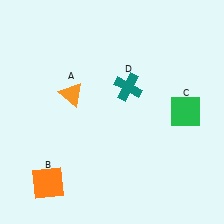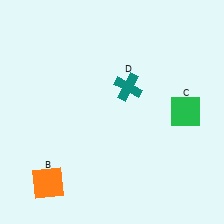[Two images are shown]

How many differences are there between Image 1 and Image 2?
There is 1 difference between the two images.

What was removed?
The orange triangle (A) was removed in Image 2.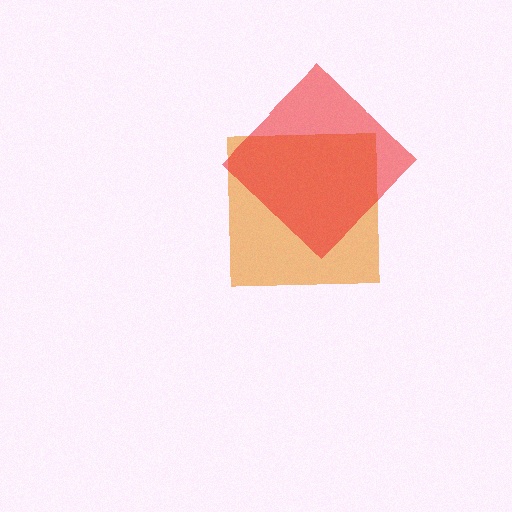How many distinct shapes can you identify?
There are 2 distinct shapes: an orange square, a red diamond.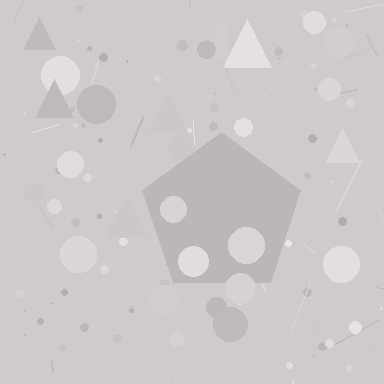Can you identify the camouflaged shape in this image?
The camouflaged shape is a pentagon.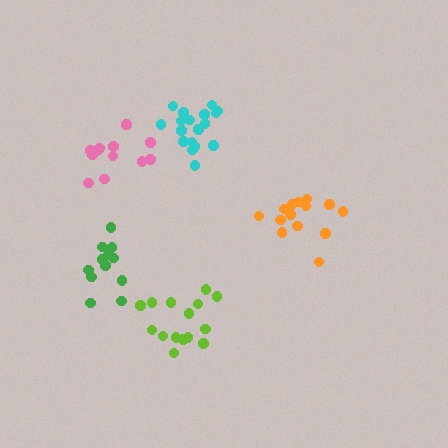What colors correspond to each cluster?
The clusters are colored: green, orange, cyan, lime, pink.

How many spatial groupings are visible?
There are 5 spatial groupings.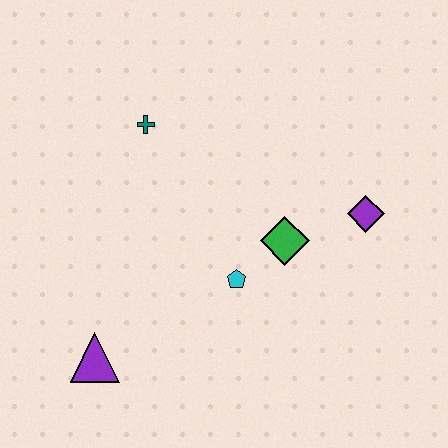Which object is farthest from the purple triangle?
The purple diamond is farthest from the purple triangle.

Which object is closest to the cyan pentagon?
The green diamond is closest to the cyan pentagon.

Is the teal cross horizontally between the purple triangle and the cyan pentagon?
Yes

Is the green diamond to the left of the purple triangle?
No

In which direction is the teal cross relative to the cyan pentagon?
The teal cross is above the cyan pentagon.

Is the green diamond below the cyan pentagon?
No